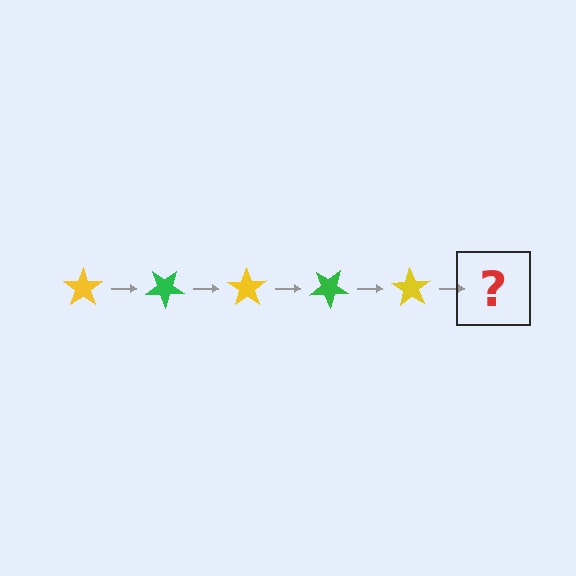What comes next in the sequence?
The next element should be a green star, rotated 175 degrees from the start.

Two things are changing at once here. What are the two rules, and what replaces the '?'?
The two rules are that it rotates 35 degrees each step and the color cycles through yellow and green. The '?' should be a green star, rotated 175 degrees from the start.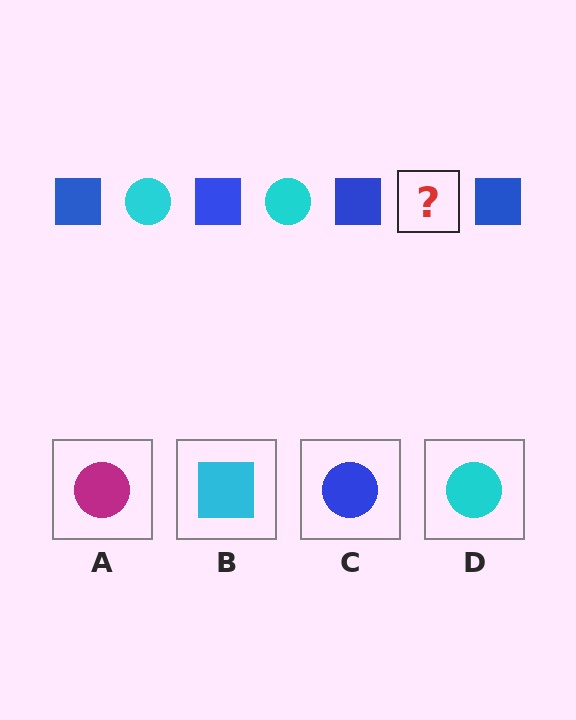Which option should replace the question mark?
Option D.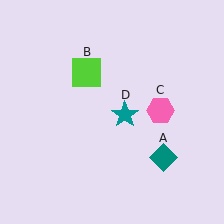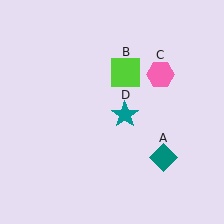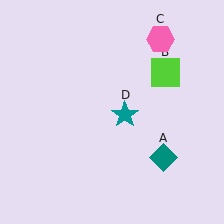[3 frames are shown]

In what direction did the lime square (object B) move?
The lime square (object B) moved right.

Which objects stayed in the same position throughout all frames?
Teal diamond (object A) and teal star (object D) remained stationary.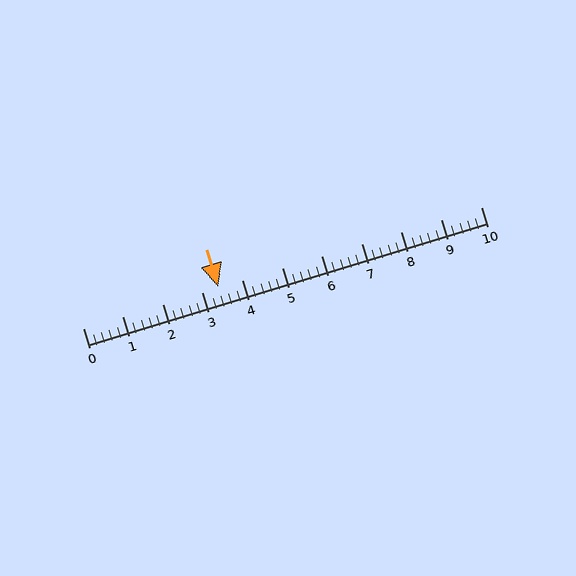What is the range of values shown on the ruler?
The ruler shows values from 0 to 10.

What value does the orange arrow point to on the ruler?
The orange arrow points to approximately 3.4.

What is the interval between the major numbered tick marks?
The major tick marks are spaced 1 units apart.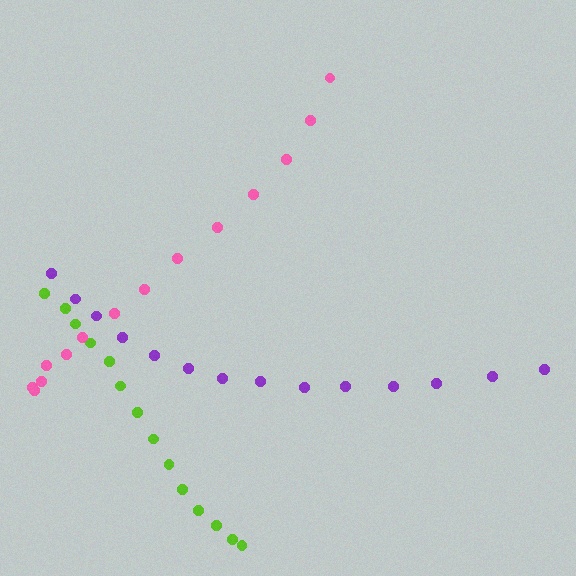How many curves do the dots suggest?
There are 3 distinct paths.